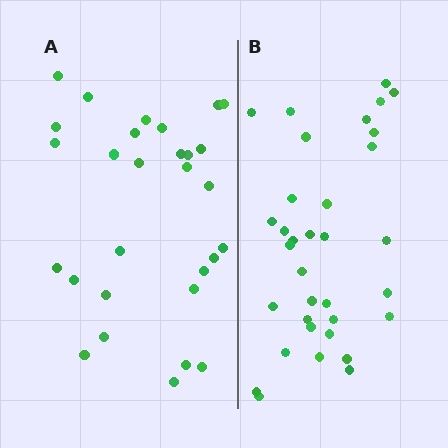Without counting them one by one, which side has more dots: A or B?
Region B (the right region) has more dots.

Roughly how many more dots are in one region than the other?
Region B has about 5 more dots than region A.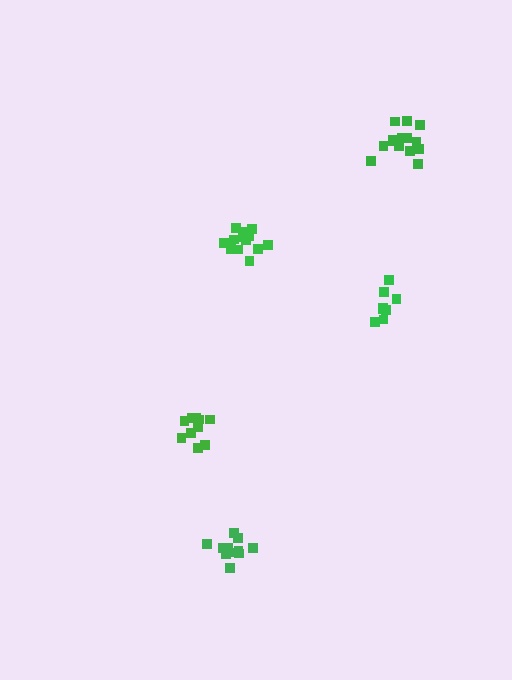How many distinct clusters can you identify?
There are 5 distinct clusters.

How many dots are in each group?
Group 1: 8 dots, Group 2: 11 dots, Group 3: 12 dots, Group 4: 13 dots, Group 5: 14 dots (58 total).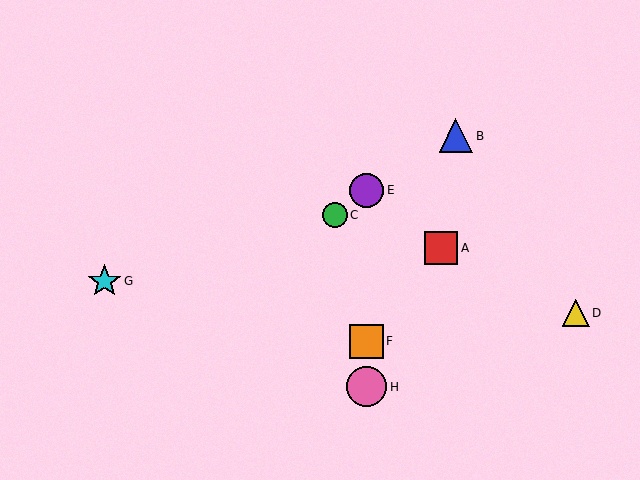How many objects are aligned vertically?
3 objects (E, F, H) are aligned vertically.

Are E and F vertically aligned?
Yes, both are at x≈367.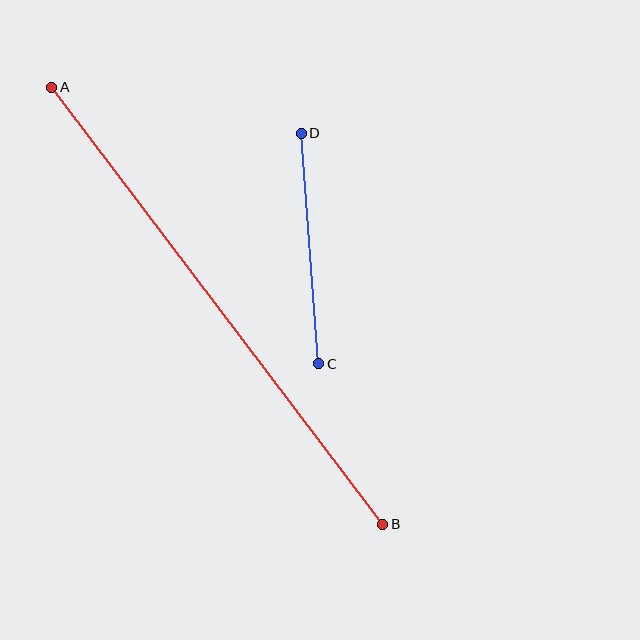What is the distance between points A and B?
The distance is approximately 548 pixels.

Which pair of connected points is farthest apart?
Points A and B are farthest apart.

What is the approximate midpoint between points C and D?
The midpoint is at approximately (310, 249) pixels.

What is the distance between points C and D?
The distance is approximately 231 pixels.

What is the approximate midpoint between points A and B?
The midpoint is at approximately (217, 306) pixels.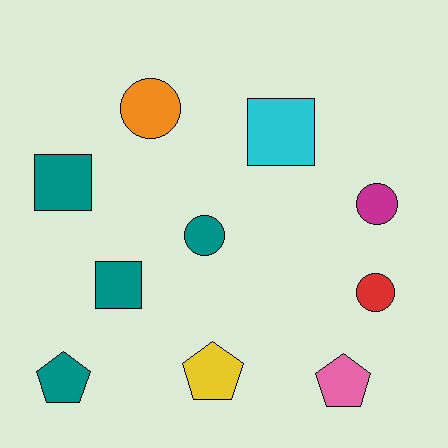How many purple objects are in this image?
There are no purple objects.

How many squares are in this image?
There are 3 squares.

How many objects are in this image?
There are 10 objects.